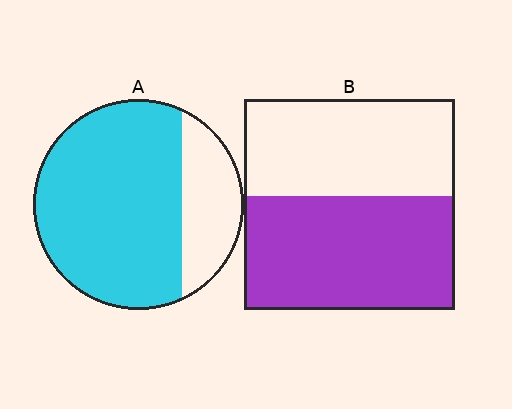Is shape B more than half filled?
Yes.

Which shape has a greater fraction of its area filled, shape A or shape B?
Shape A.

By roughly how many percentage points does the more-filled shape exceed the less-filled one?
By roughly 20 percentage points (A over B).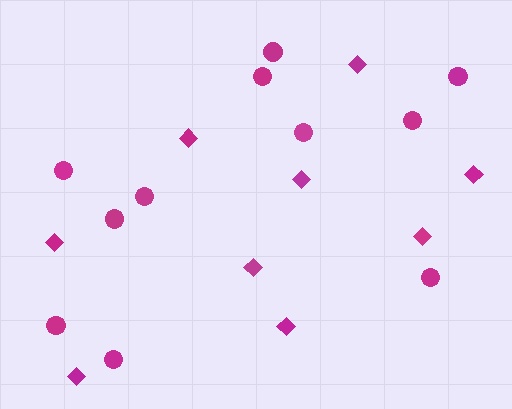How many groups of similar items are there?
There are 2 groups: one group of circles (11) and one group of diamonds (9).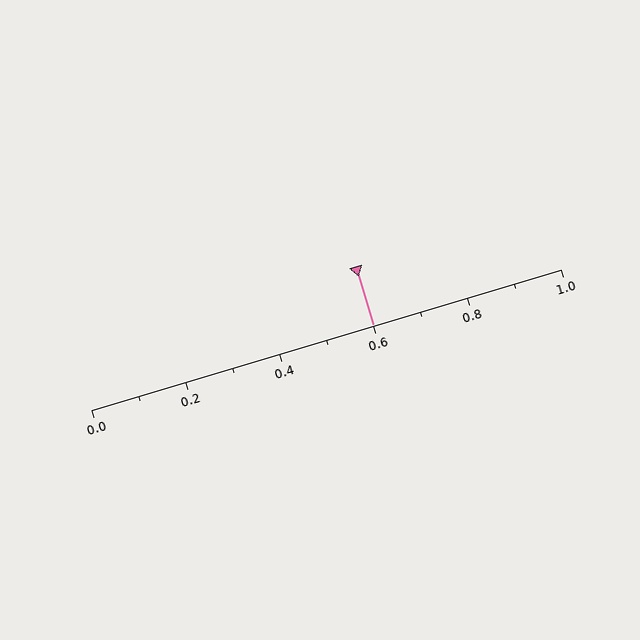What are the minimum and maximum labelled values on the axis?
The axis runs from 0.0 to 1.0.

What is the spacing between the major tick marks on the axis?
The major ticks are spaced 0.2 apart.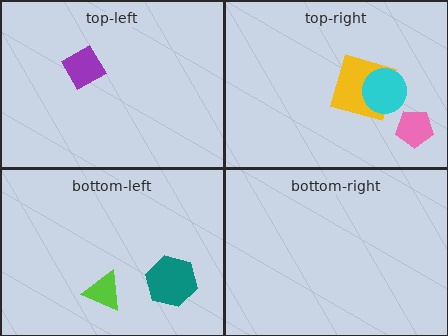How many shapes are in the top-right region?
3.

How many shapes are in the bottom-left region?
2.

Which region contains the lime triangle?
The bottom-left region.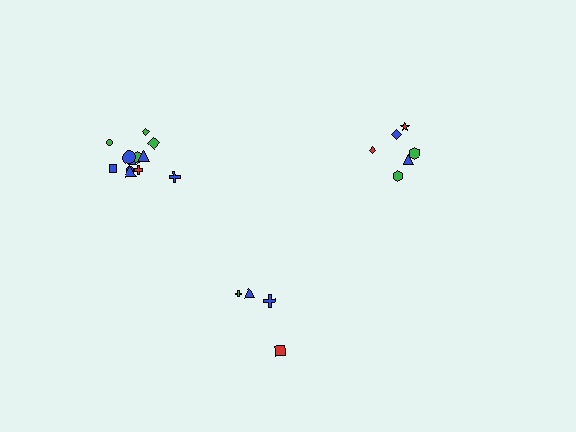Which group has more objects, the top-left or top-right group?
The top-left group.